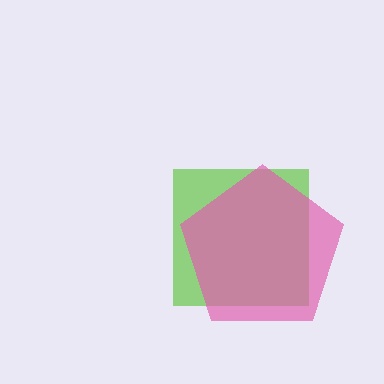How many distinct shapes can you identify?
There are 2 distinct shapes: a lime square, a pink pentagon.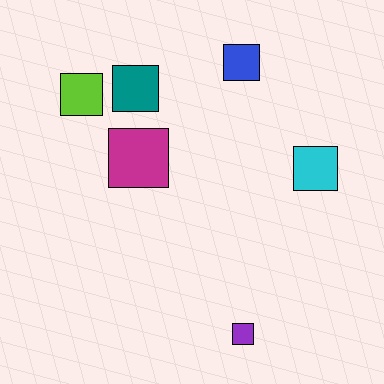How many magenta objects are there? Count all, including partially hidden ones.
There is 1 magenta object.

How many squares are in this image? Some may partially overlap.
There are 6 squares.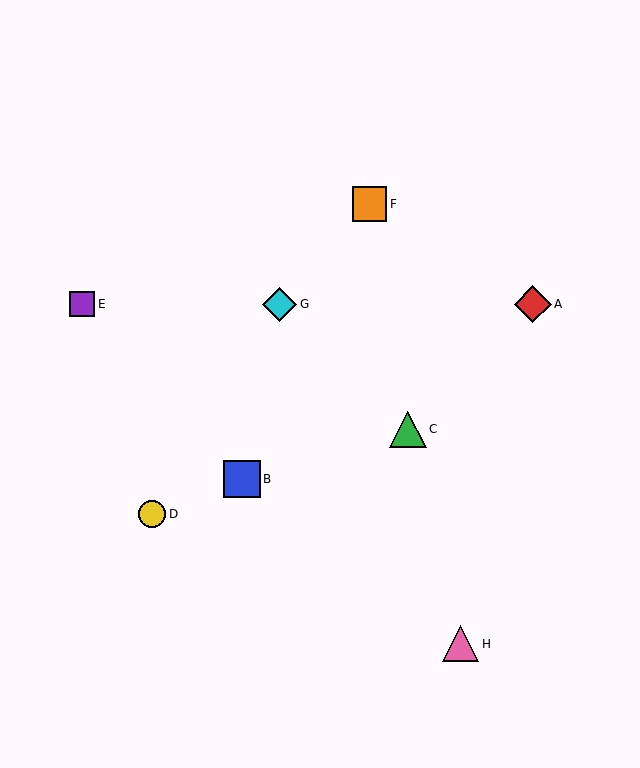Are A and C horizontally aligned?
No, A is at y≈304 and C is at y≈429.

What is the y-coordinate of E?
Object E is at y≈304.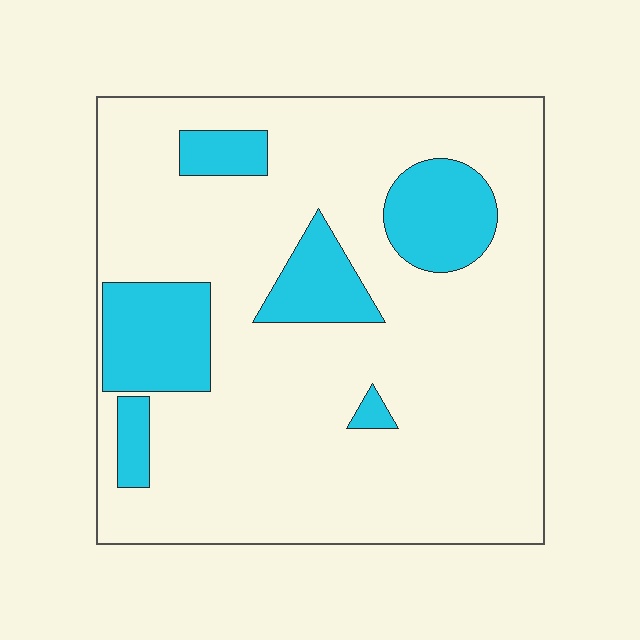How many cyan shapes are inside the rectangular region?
6.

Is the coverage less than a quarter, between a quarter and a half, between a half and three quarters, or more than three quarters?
Less than a quarter.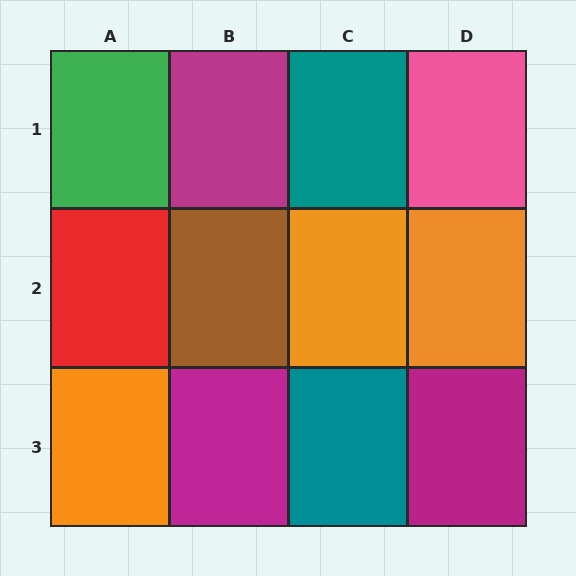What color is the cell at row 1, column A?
Green.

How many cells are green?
1 cell is green.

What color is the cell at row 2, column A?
Red.